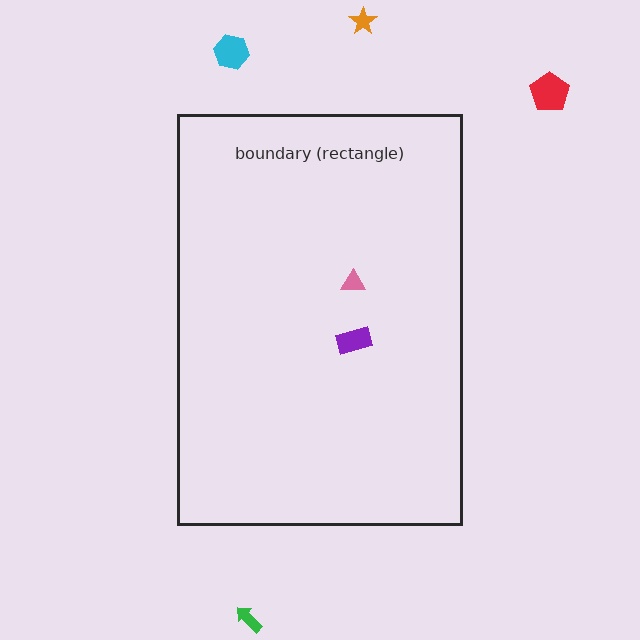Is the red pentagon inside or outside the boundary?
Outside.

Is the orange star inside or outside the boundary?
Outside.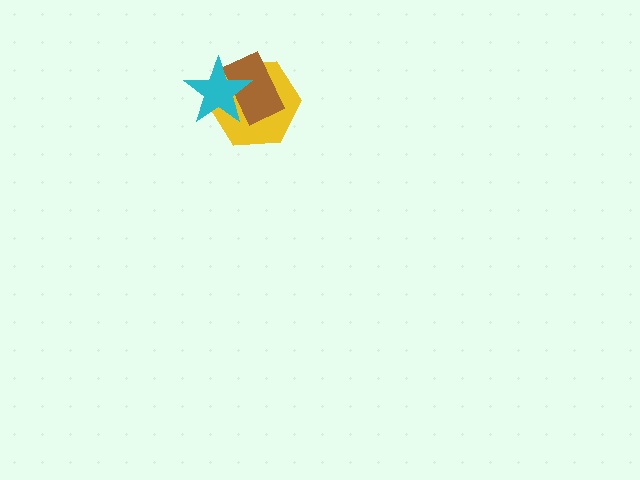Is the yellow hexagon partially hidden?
Yes, it is partially covered by another shape.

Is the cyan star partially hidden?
No, no other shape covers it.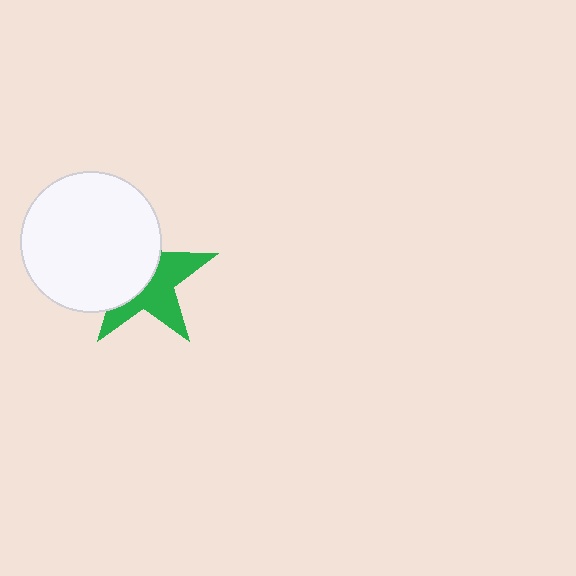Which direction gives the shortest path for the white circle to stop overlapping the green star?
Moving left gives the shortest separation.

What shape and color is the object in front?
The object in front is a white circle.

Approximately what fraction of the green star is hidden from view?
Roughly 52% of the green star is hidden behind the white circle.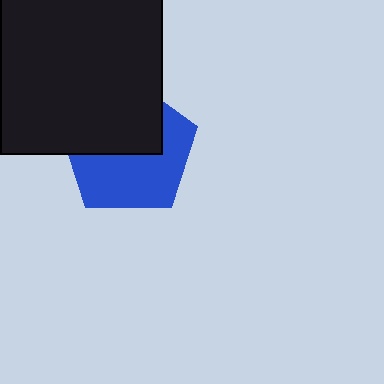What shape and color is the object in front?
The object in front is a black rectangle.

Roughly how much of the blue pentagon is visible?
About half of it is visible (roughly 53%).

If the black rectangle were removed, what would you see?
You would see the complete blue pentagon.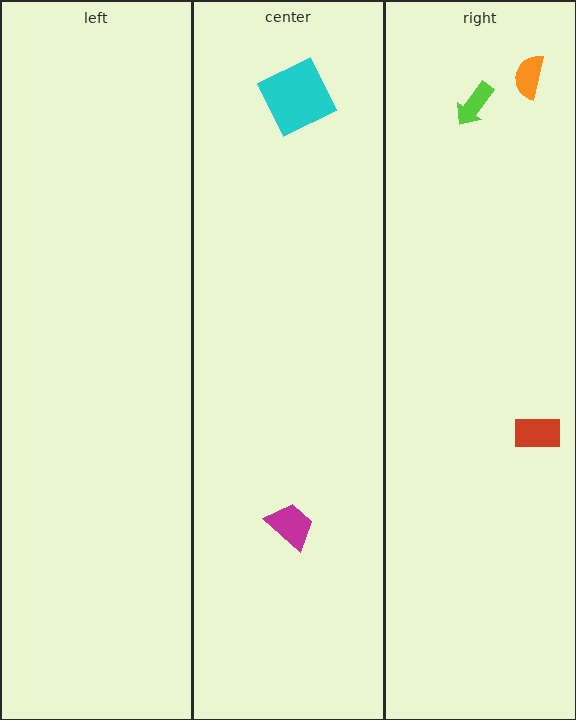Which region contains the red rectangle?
The right region.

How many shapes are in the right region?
3.